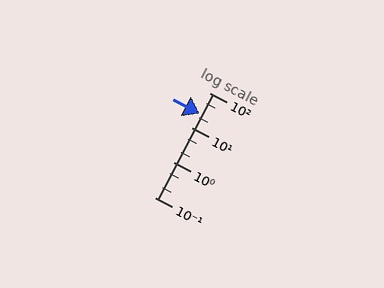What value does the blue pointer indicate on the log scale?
The pointer indicates approximately 26.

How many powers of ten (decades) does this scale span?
The scale spans 3 decades, from 0.1 to 100.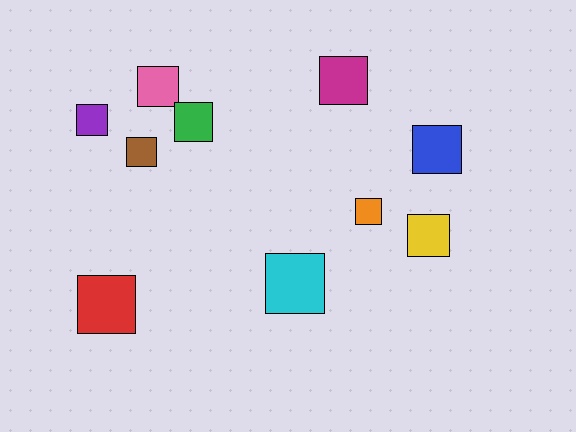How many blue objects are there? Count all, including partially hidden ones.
There is 1 blue object.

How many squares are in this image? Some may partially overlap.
There are 10 squares.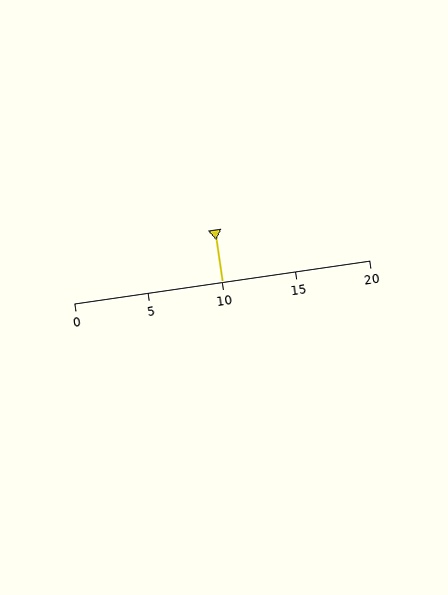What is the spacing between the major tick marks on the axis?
The major ticks are spaced 5 apart.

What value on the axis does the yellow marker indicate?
The marker indicates approximately 10.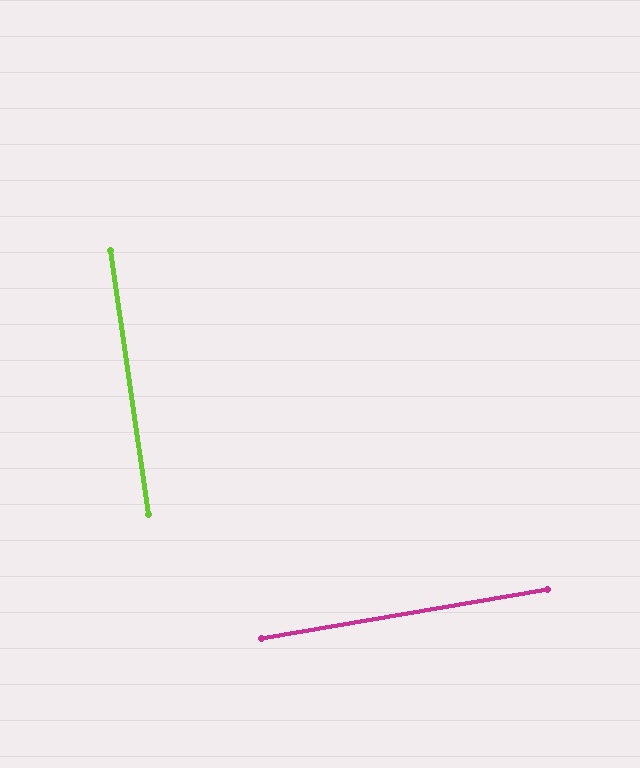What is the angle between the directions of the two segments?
Approximately 88 degrees.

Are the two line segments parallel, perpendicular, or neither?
Perpendicular — they meet at approximately 88°.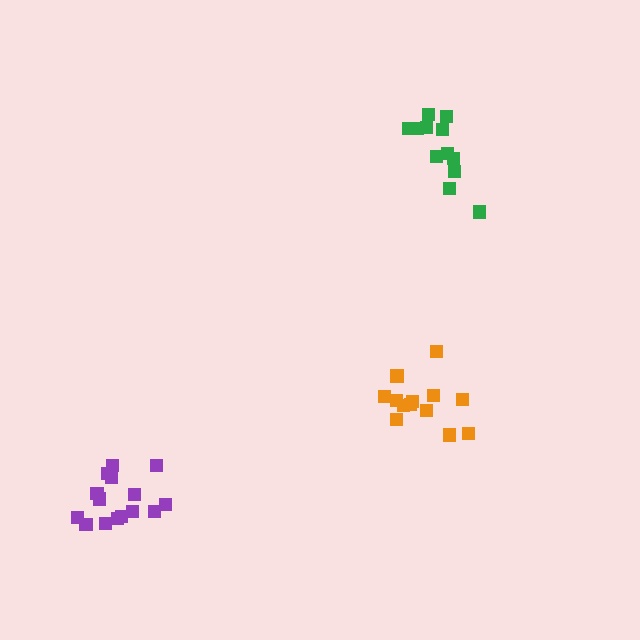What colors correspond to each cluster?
The clusters are colored: green, orange, purple.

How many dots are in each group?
Group 1: 12 dots, Group 2: 13 dots, Group 3: 16 dots (41 total).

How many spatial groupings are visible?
There are 3 spatial groupings.